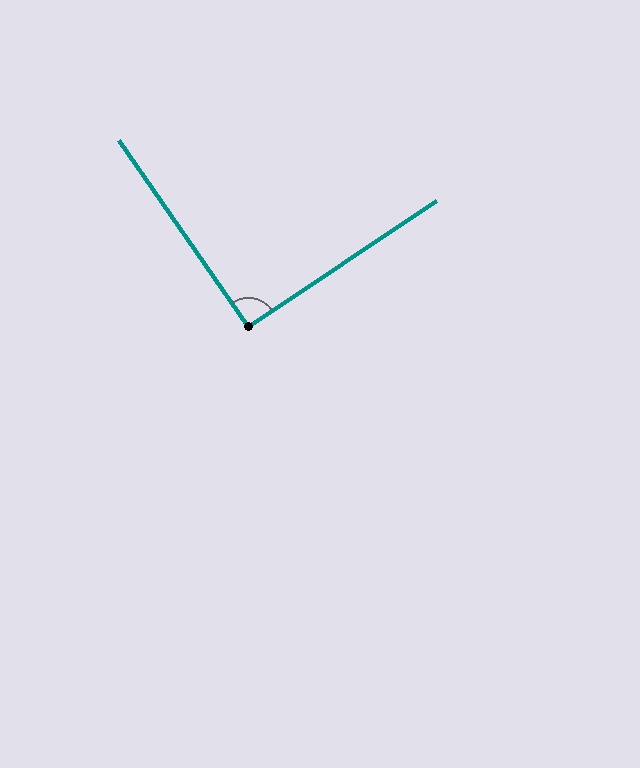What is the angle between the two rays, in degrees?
Approximately 91 degrees.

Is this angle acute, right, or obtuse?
It is approximately a right angle.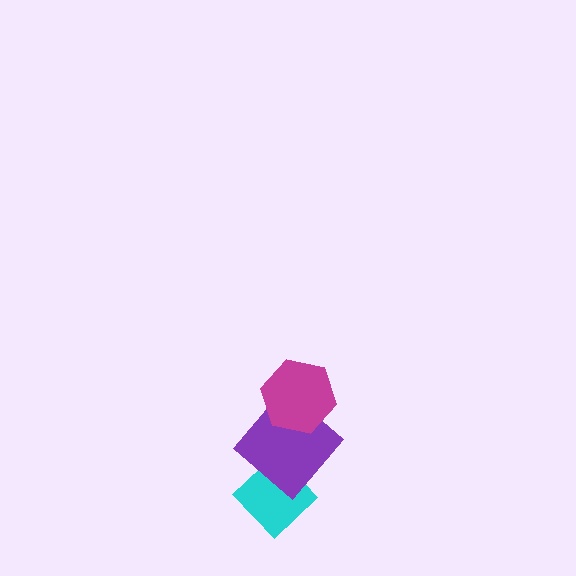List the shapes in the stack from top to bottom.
From top to bottom: the magenta hexagon, the purple diamond, the cyan diamond.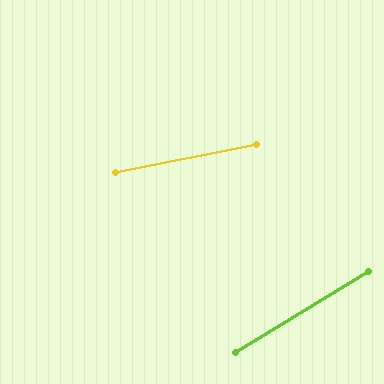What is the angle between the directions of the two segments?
Approximately 20 degrees.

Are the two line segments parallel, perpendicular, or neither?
Neither parallel nor perpendicular — they differ by about 20°.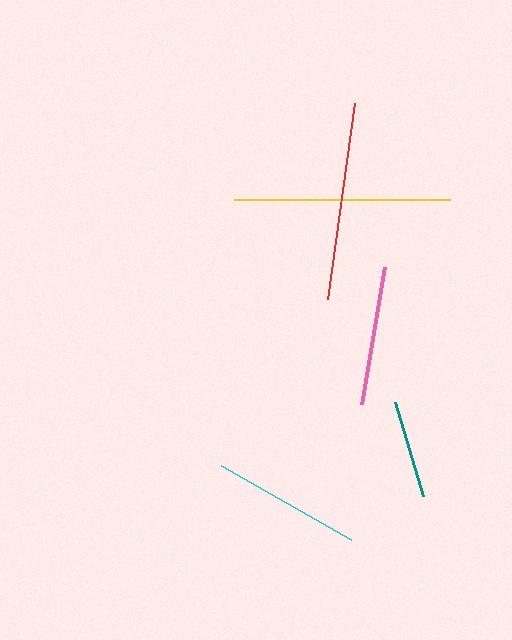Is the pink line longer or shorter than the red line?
The red line is longer than the pink line.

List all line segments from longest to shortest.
From longest to shortest: yellow, red, cyan, pink, teal.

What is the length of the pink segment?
The pink segment is approximately 138 pixels long.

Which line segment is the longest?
The yellow line is the longest at approximately 216 pixels.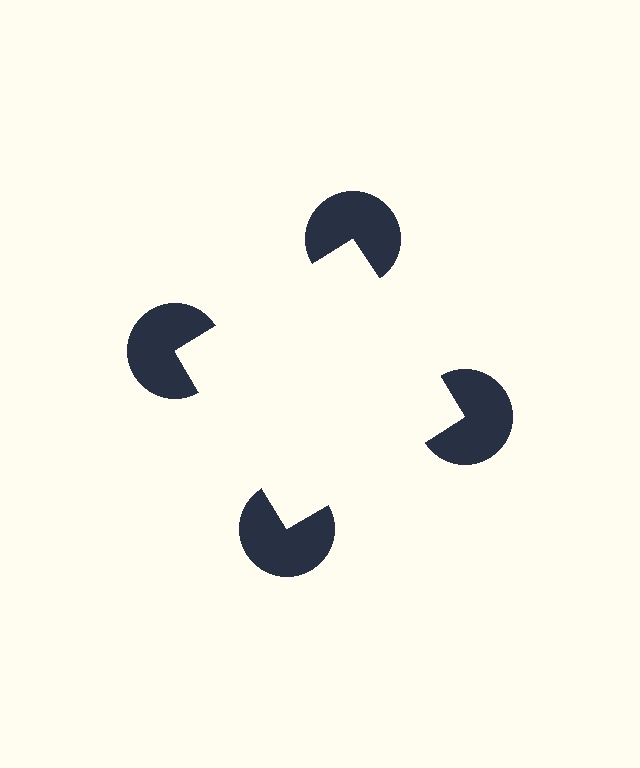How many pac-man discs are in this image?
There are 4 — one at each vertex of the illusory square.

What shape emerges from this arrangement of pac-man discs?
An illusory square — its edges are inferred from the aligned wedge cuts in the pac-man discs, not physically drawn.